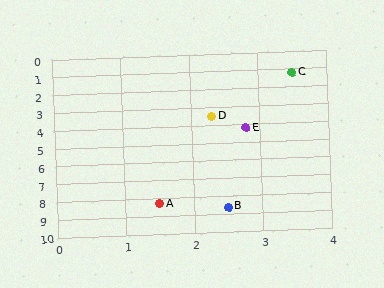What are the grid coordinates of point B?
Point B is at approximately (2.5, 8.6).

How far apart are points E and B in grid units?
Points E and B are about 4.4 grid units apart.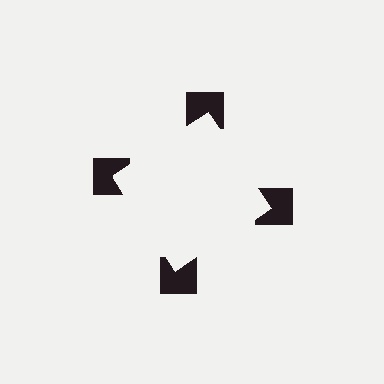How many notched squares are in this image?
There are 4 — one at each vertex of the illusory square.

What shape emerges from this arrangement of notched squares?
An illusory square — its edges are inferred from the aligned wedge cuts in the notched squares, not physically drawn.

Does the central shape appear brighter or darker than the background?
It typically appears slightly brighter than the background, even though no actual brightness change is drawn.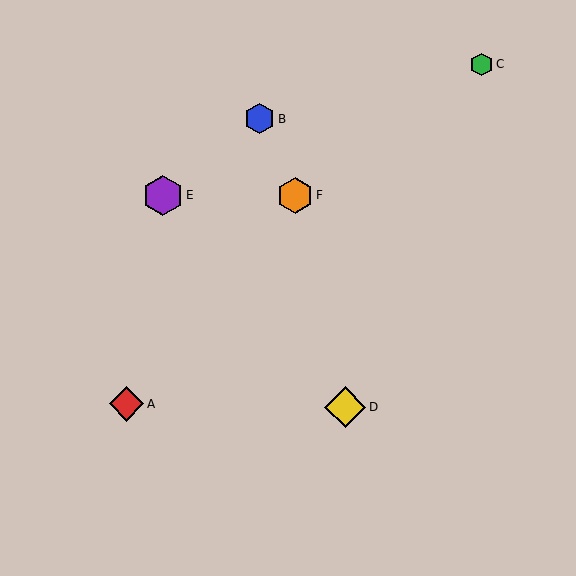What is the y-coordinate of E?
Object E is at y≈195.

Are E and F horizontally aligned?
Yes, both are at y≈195.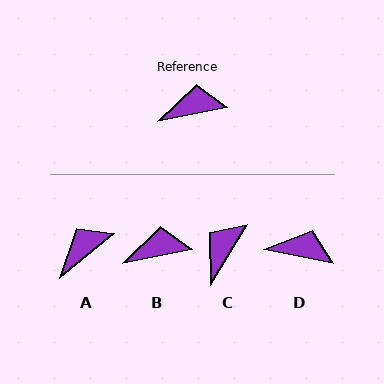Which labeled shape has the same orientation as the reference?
B.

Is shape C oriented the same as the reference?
No, it is off by about 48 degrees.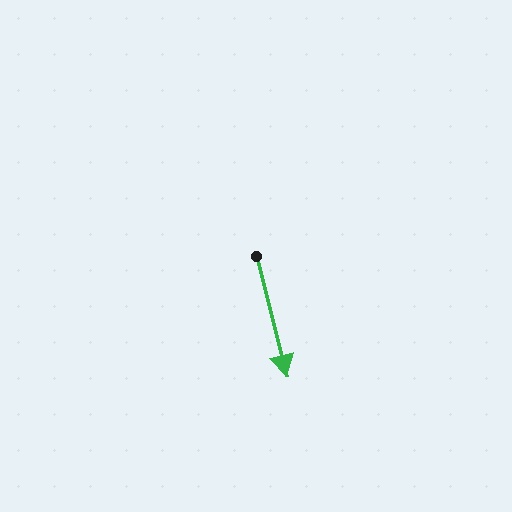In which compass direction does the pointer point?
South.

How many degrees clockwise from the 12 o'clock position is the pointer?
Approximately 166 degrees.